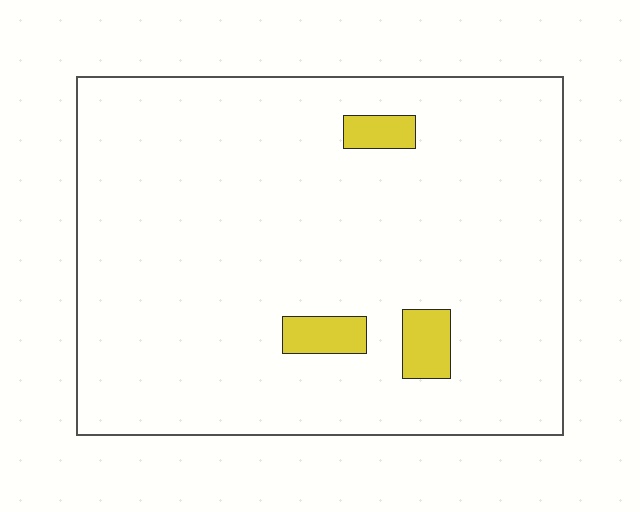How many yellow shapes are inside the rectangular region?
3.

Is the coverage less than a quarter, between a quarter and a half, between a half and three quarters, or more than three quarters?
Less than a quarter.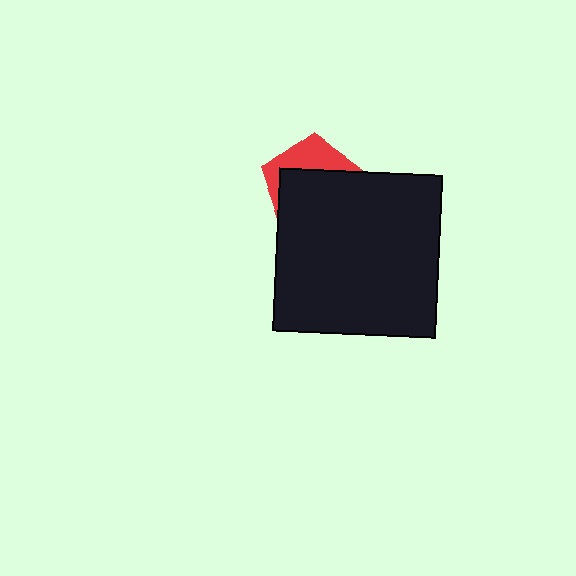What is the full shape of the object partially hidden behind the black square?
The partially hidden object is a red pentagon.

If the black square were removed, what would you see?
You would see the complete red pentagon.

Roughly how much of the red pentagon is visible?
A small part of it is visible (roughly 34%).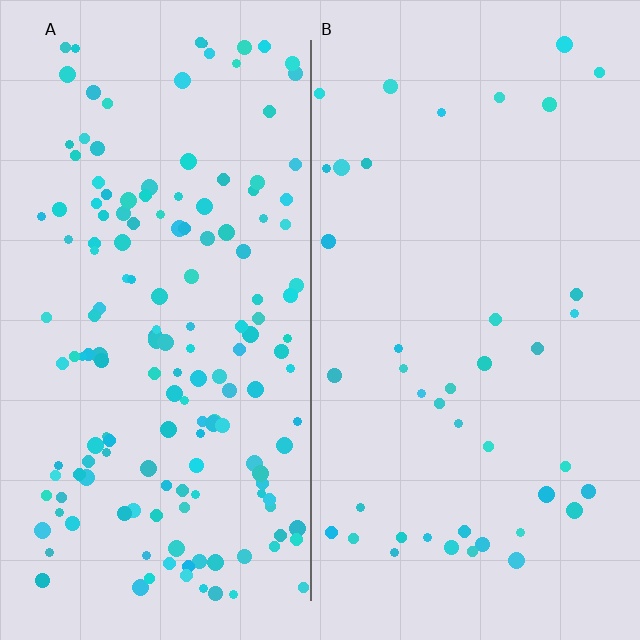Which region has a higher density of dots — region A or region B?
A (the left).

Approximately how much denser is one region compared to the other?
Approximately 3.9× — region A over region B.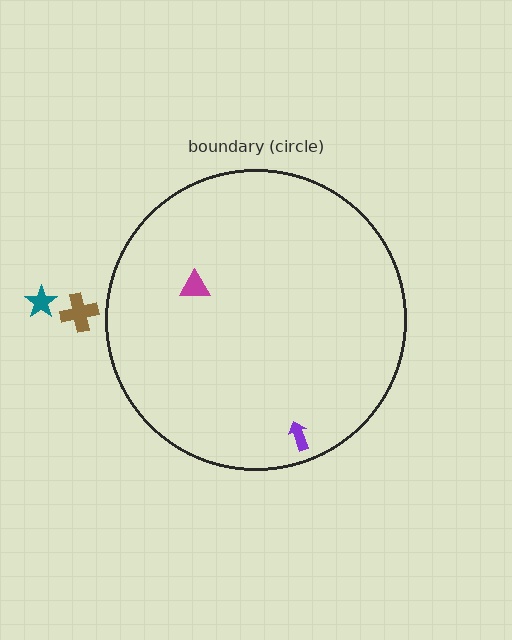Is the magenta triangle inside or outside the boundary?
Inside.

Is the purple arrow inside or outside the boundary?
Inside.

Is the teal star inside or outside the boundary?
Outside.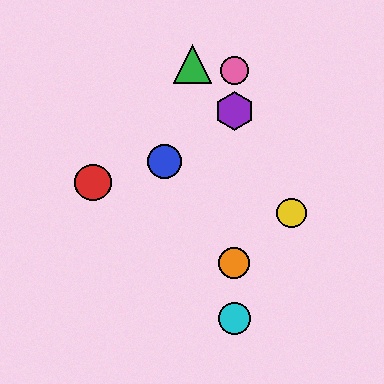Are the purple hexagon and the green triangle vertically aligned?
No, the purple hexagon is at x≈234 and the green triangle is at x≈192.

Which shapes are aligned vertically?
The purple hexagon, the orange circle, the cyan circle, the pink circle are aligned vertically.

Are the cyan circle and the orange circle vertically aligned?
Yes, both are at x≈234.